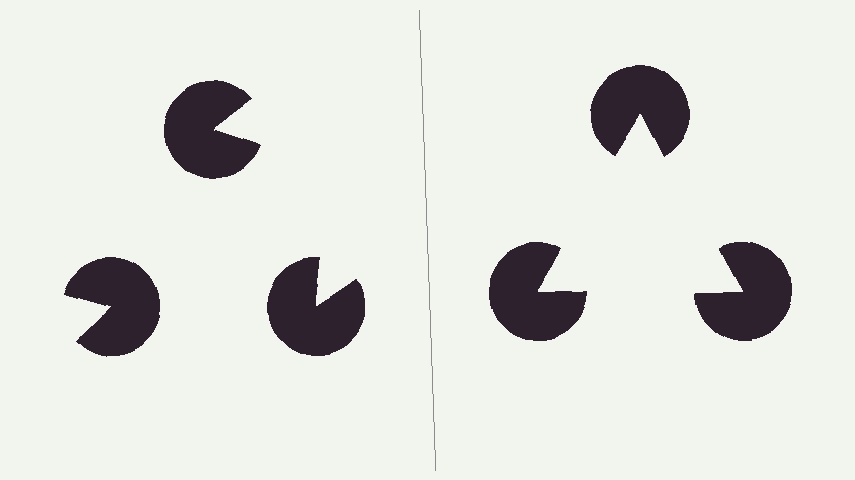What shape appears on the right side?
An illusory triangle.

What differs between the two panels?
The pac-man discs are positioned identically on both sides; only the wedge orientations differ. On the right they align to a triangle; on the left they are misaligned.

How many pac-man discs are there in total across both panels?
6 — 3 on each side.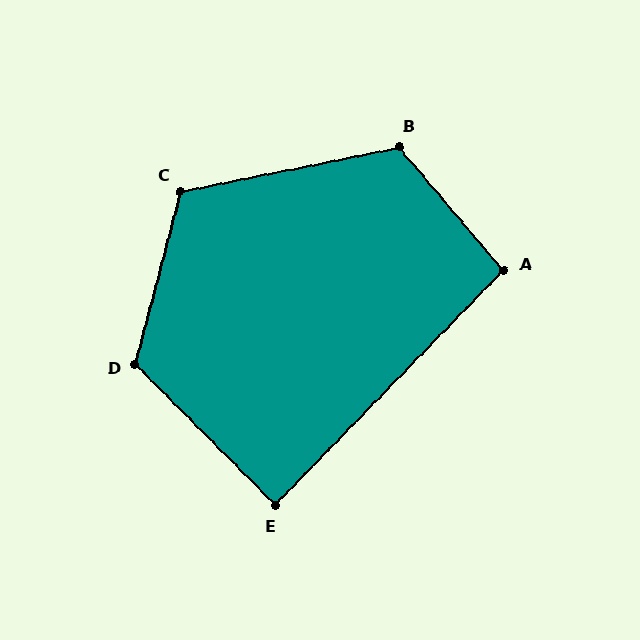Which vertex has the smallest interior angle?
E, at approximately 89 degrees.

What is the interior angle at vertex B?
Approximately 119 degrees (obtuse).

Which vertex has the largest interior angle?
D, at approximately 120 degrees.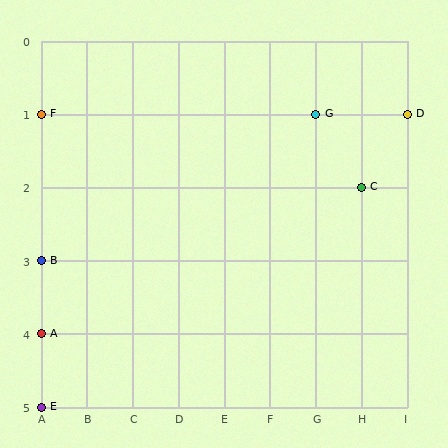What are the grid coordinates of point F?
Point F is at grid coordinates (A, 1).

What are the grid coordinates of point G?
Point G is at grid coordinates (G, 1).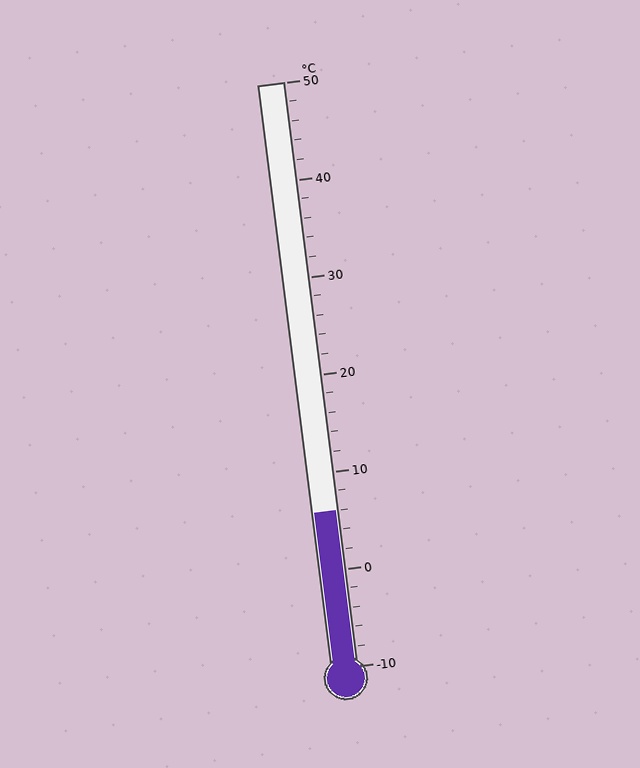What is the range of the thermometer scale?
The thermometer scale ranges from -10°C to 50°C.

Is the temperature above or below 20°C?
The temperature is below 20°C.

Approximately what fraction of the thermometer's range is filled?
The thermometer is filled to approximately 25% of its range.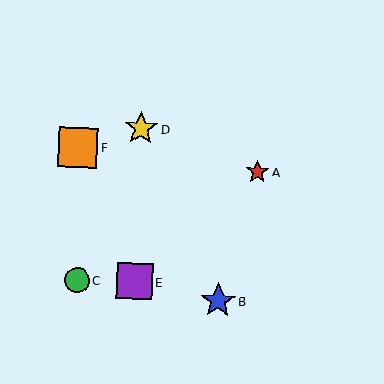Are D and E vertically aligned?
Yes, both are at x≈141.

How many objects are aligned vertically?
2 objects (D, E) are aligned vertically.